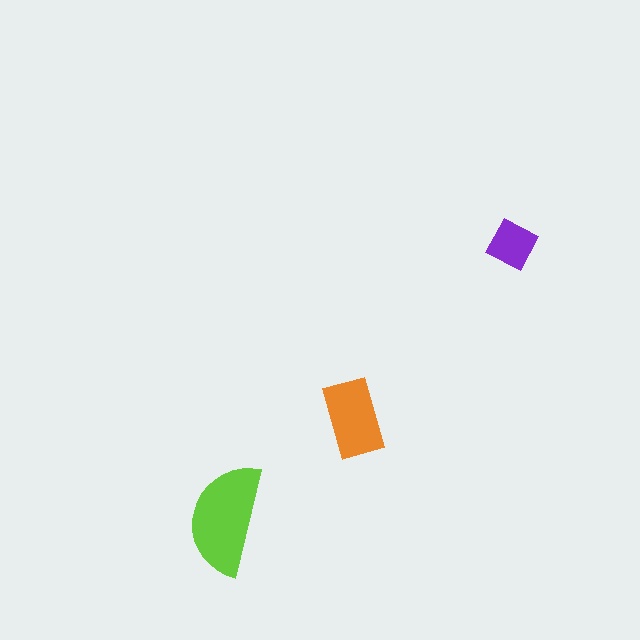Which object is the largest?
The lime semicircle.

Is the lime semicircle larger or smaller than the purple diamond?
Larger.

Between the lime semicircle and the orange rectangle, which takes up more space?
The lime semicircle.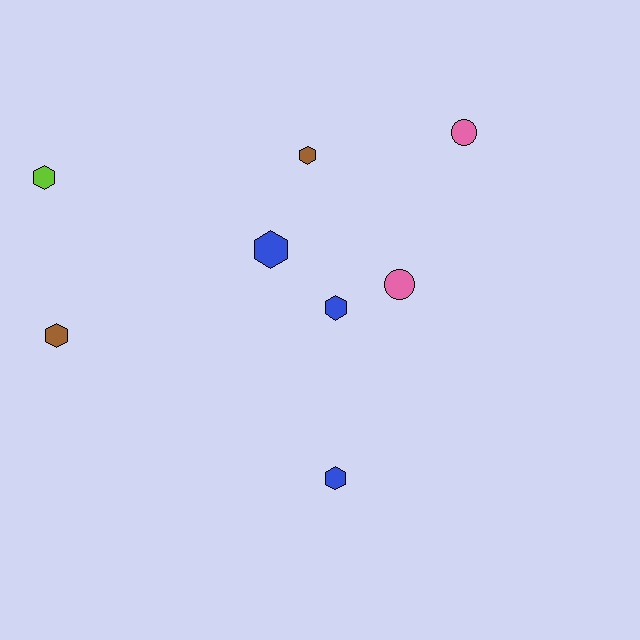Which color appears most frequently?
Blue, with 3 objects.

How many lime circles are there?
There are no lime circles.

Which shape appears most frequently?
Hexagon, with 6 objects.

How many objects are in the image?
There are 8 objects.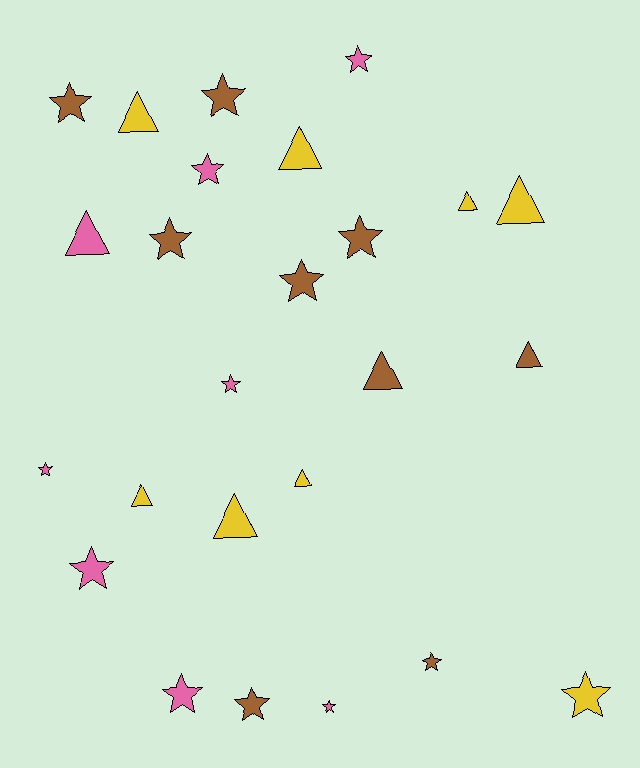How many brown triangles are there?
There are 2 brown triangles.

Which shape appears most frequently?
Star, with 15 objects.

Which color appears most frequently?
Brown, with 9 objects.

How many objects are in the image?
There are 25 objects.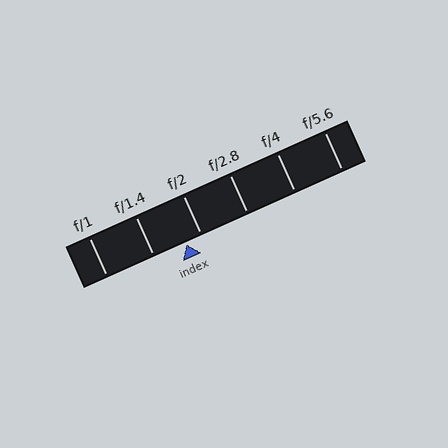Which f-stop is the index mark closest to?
The index mark is closest to f/2.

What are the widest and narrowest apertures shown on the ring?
The widest aperture shown is f/1 and the narrowest is f/5.6.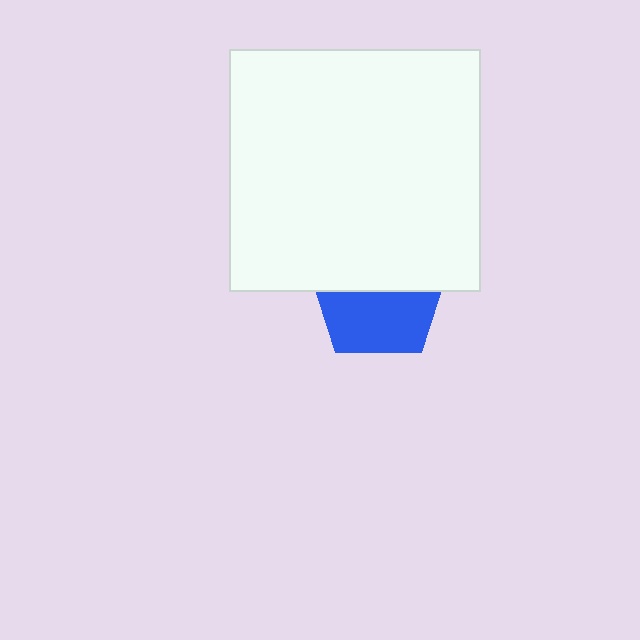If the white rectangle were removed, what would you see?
You would see the complete blue pentagon.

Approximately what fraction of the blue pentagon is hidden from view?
Roughly 49% of the blue pentagon is hidden behind the white rectangle.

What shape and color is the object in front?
The object in front is a white rectangle.